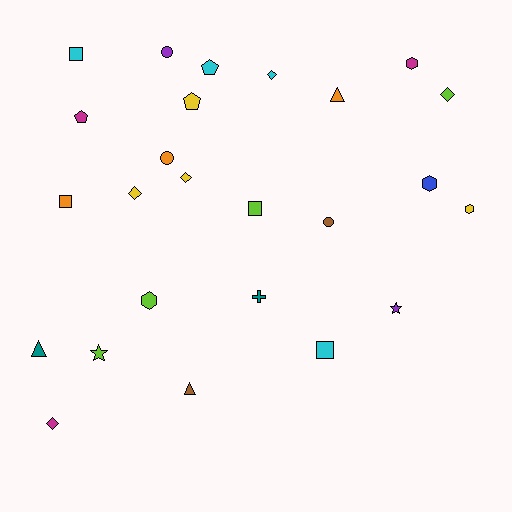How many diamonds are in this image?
There are 5 diamonds.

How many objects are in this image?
There are 25 objects.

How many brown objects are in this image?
There are 2 brown objects.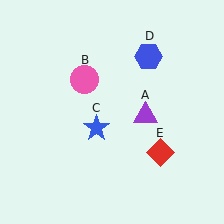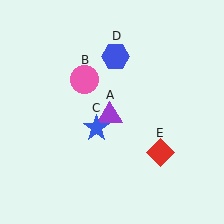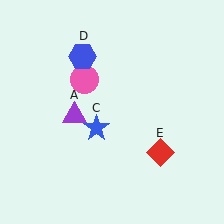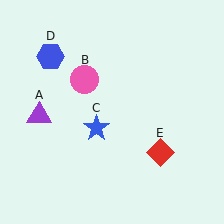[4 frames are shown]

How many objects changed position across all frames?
2 objects changed position: purple triangle (object A), blue hexagon (object D).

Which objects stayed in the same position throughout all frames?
Pink circle (object B) and blue star (object C) and red diamond (object E) remained stationary.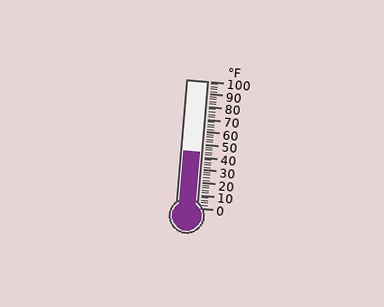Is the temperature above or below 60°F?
The temperature is below 60°F.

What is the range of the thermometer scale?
The thermometer scale ranges from 0°F to 100°F.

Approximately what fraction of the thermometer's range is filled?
The thermometer is filled to approximately 45% of its range.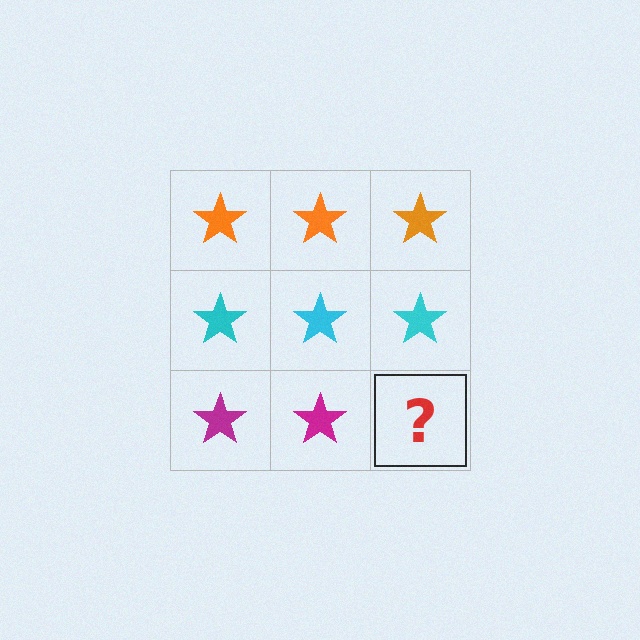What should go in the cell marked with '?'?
The missing cell should contain a magenta star.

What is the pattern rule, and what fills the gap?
The rule is that each row has a consistent color. The gap should be filled with a magenta star.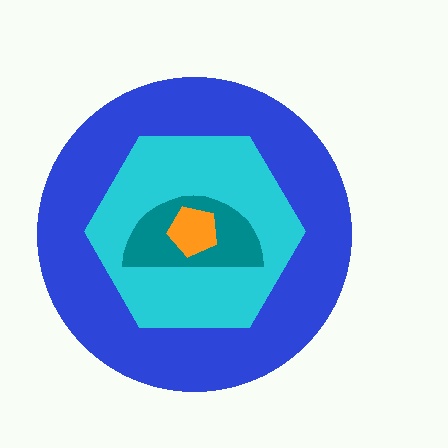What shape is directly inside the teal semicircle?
The orange pentagon.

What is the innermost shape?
The orange pentagon.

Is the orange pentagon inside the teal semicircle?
Yes.